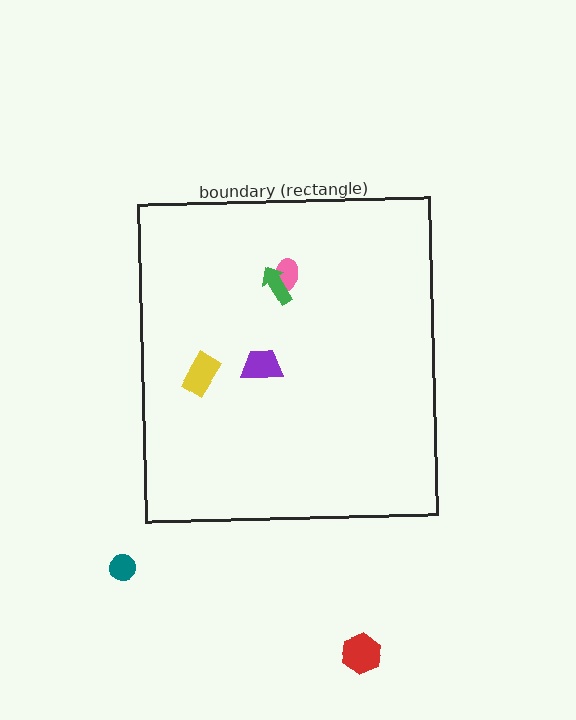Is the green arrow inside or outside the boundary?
Inside.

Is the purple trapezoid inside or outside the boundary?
Inside.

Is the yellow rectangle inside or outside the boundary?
Inside.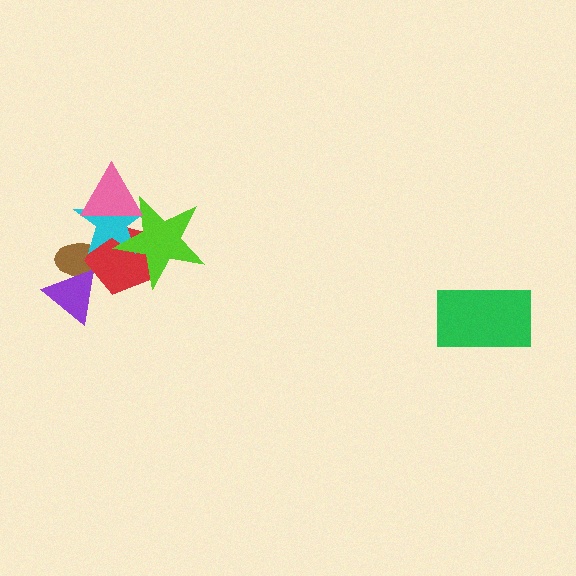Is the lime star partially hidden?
Yes, it is partially covered by another shape.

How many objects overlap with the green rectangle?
0 objects overlap with the green rectangle.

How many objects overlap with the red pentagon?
5 objects overlap with the red pentagon.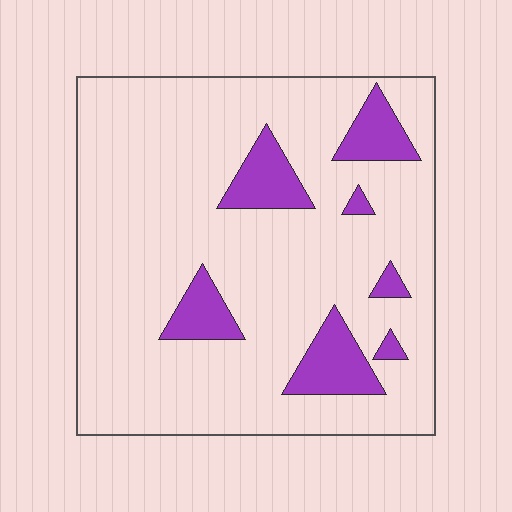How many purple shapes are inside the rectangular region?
7.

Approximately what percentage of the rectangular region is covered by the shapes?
Approximately 15%.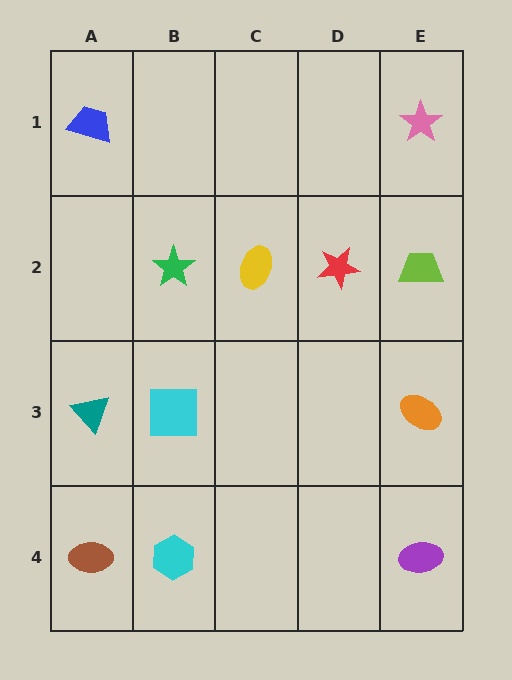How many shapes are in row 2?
4 shapes.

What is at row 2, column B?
A green star.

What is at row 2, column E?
A lime trapezoid.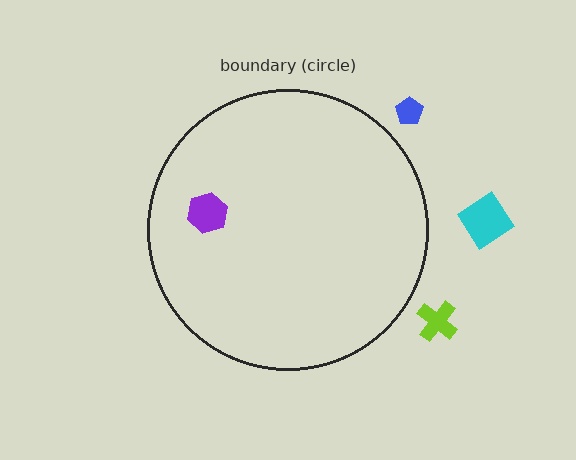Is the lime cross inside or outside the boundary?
Outside.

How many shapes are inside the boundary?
1 inside, 3 outside.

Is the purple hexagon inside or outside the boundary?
Inside.